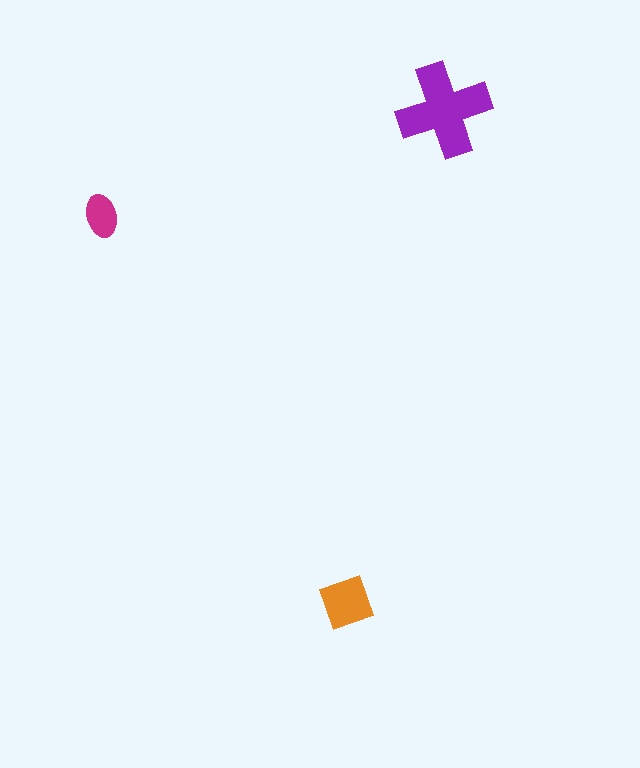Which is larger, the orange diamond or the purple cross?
The purple cross.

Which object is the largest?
The purple cross.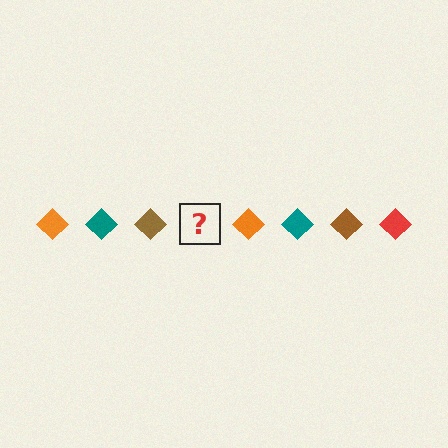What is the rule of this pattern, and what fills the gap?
The rule is that the pattern cycles through orange, teal, brown, red diamonds. The gap should be filled with a red diamond.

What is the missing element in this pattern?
The missing element is a red diamond.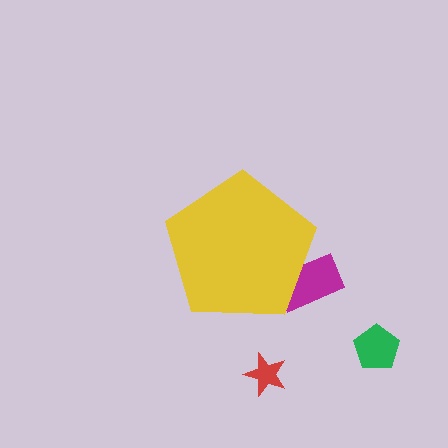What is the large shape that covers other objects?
A yellow pentagon.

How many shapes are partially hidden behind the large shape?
1 shape is partially hidden.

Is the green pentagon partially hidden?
No, the green pentagon is fully visible.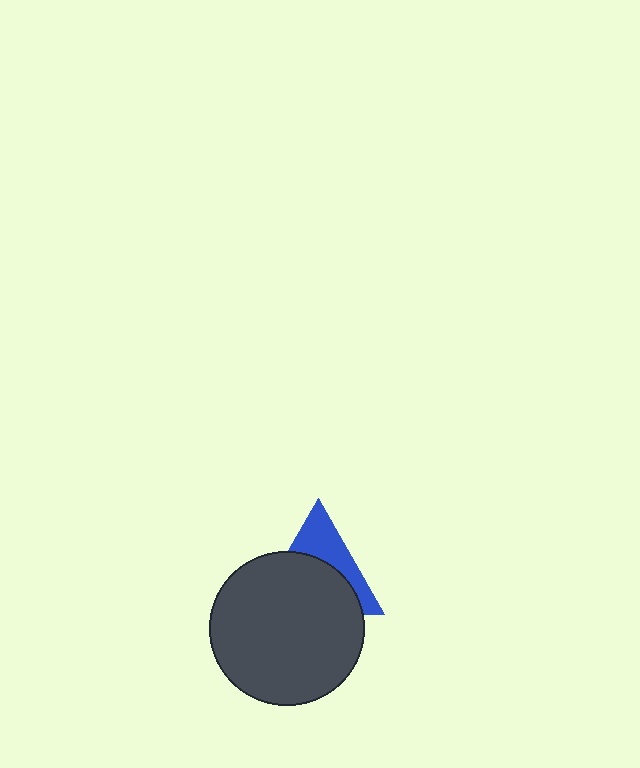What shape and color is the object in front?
The object in front is a dark gray circle.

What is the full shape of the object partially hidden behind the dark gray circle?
The partially hidden object is a blue triangle.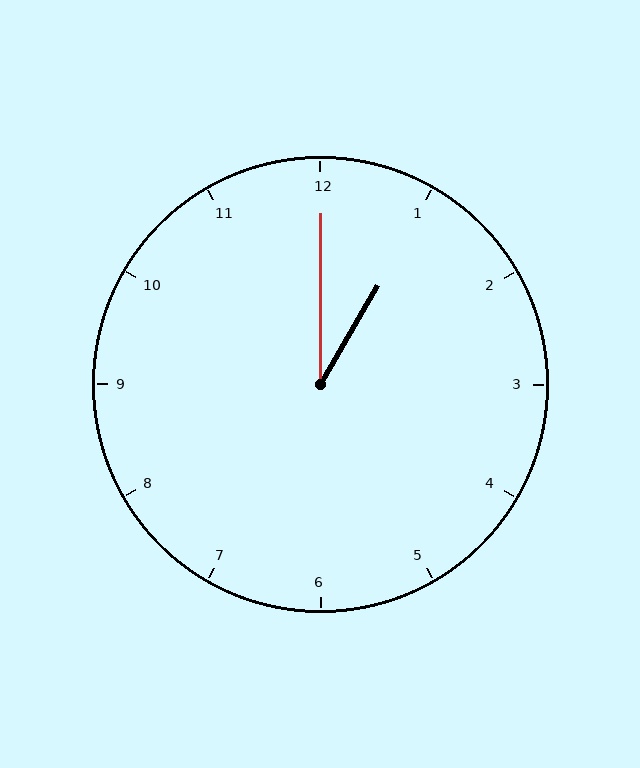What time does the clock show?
1:00.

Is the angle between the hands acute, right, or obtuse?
It is acute.